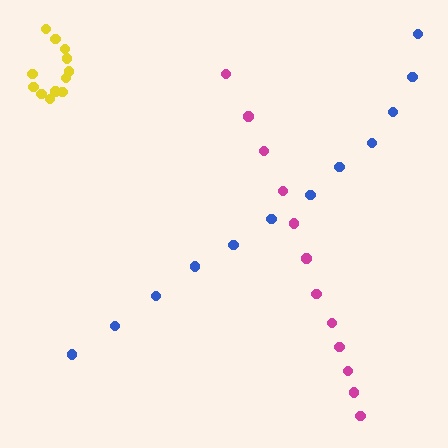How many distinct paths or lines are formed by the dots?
There are 3 distinct paths.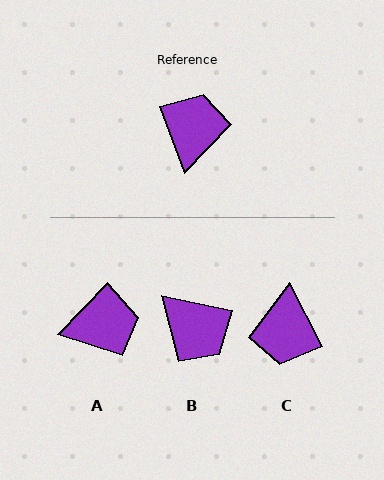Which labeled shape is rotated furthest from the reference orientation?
C, about 173 degrees away.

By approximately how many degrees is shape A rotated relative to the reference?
Approximately 64 degrees clockwise.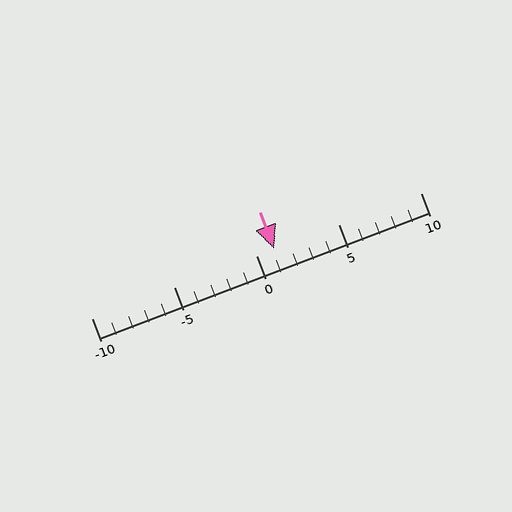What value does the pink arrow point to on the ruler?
The pink arrow points to approximately 1.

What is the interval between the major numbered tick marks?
The major tick marks are spaced 5 units apart.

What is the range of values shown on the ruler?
The ruler shows values from -10 to 10.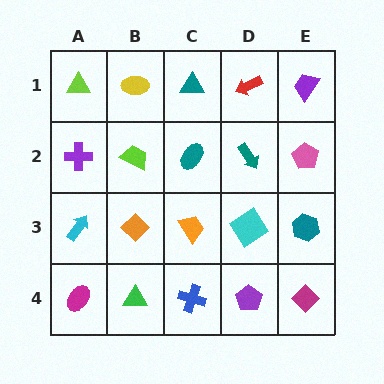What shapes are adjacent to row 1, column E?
A pink pentagon (row 2, column E), a red arrow (row 1, column D).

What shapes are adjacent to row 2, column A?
A lime triangle (row 1, column A), a cyan arrow (row 3, column A), a lime trapezoid (row 2, column B).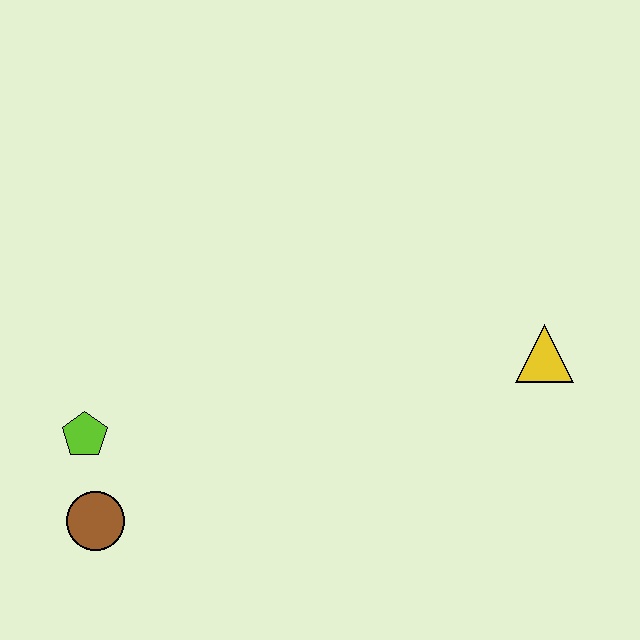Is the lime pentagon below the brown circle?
No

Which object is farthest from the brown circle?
The yellow triangle is farthest from the brown circle.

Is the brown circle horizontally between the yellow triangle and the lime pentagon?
Yes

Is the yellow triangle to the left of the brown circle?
No